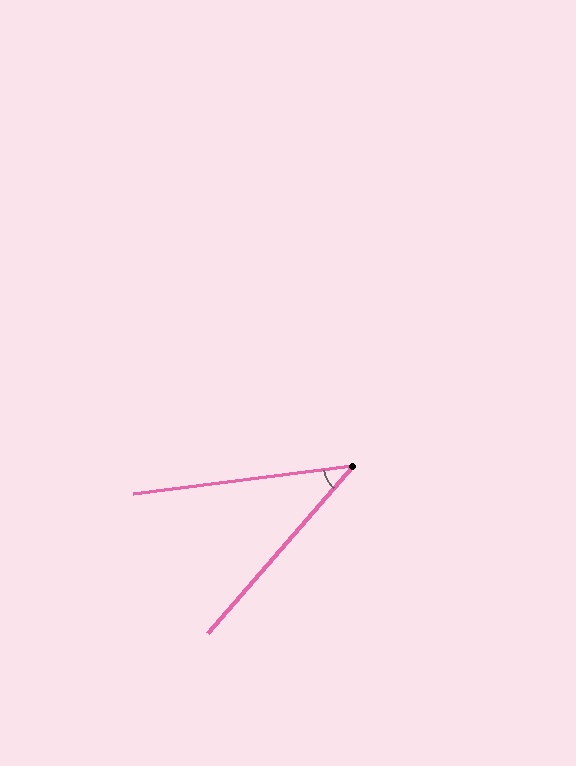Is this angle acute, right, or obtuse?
It is acute.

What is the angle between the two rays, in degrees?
Approximately 42 degrees.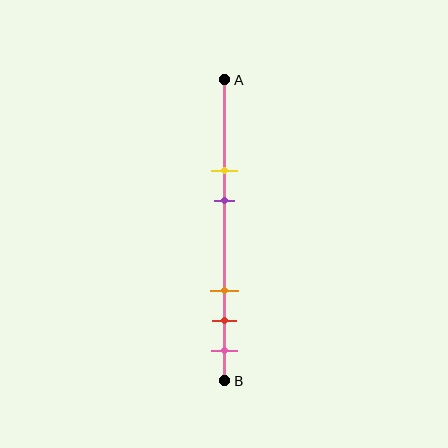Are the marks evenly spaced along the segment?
No, the marks are not evenly spaced.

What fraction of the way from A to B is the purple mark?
The purple mark is approximately 40% (0.4) of the way from A to B.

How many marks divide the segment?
There are 5 marks dividing the segment.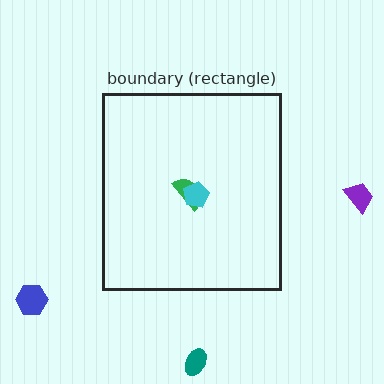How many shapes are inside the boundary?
2 inside, 3 outside.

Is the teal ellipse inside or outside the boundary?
Outside.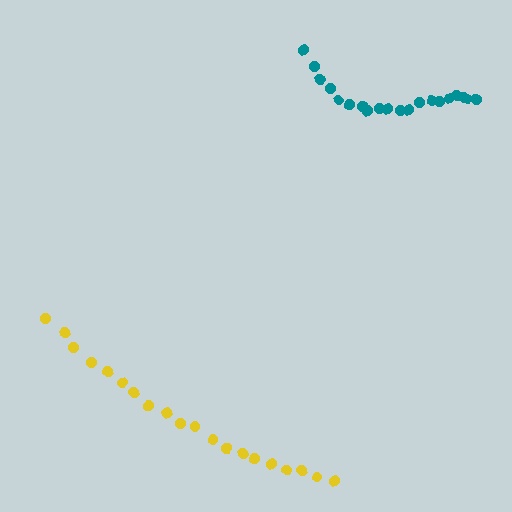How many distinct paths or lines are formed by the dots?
There are 2 distinct paths.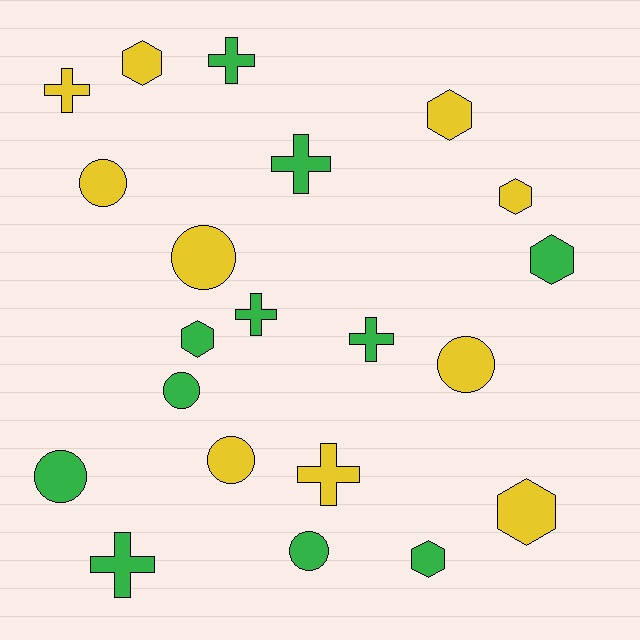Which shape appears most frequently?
Circle, with 7 objects.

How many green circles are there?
There are 3 green circles.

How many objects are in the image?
There are 21 objects.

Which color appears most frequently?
Green, with 11 objects.